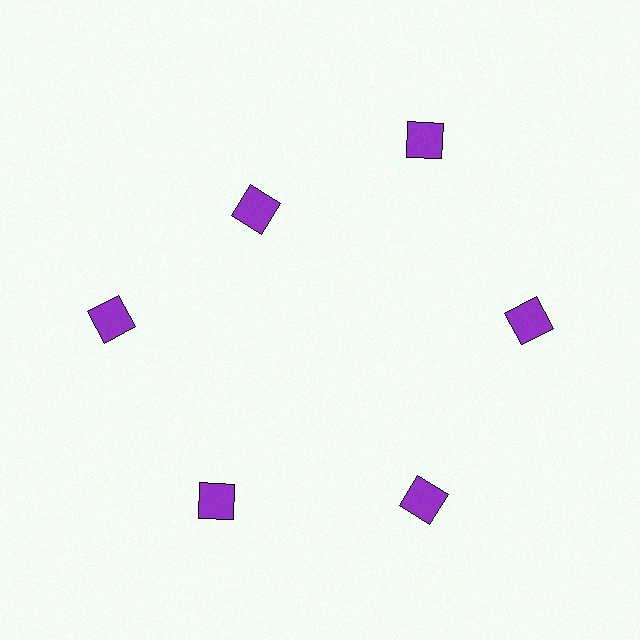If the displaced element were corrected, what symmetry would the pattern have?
It would have 6-fold rotational symmetry — the pattern would map onto itself every 60 degrees.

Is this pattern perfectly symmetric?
No. The 6 purple squares are arranged in a ring, but one element near the 11 o'clock position is pulled inward toward the center, breaking the 6-fold rotational symmetry.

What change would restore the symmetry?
The symmetry would be restored by moving it outward, back onto the ring so that all 6 squares sit at equal angles and equal distance from the center.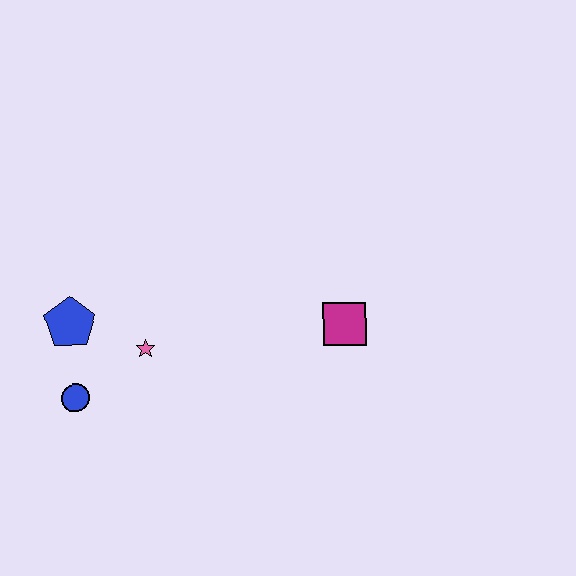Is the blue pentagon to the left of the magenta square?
Yes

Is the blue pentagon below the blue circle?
No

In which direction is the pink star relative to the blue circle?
The pink star is to the right of the blue circle.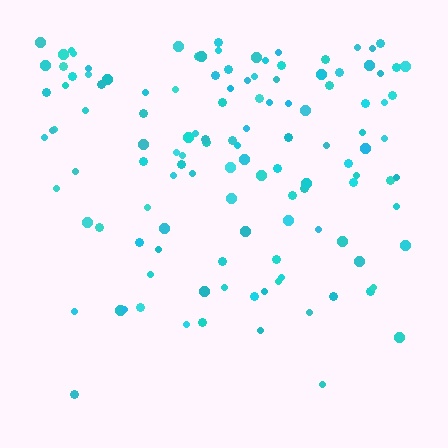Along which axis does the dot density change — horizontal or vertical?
Vertical.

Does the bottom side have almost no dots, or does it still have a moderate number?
Still a moderate number, just noticeably fewer than the top.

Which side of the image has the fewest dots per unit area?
The bottom.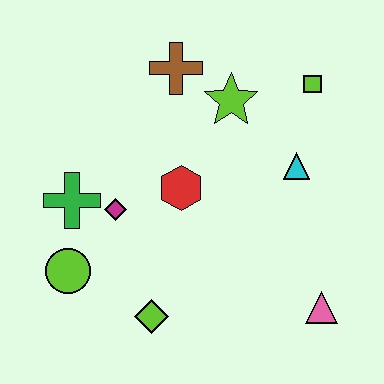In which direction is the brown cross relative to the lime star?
The brown cross is to the left of the lime star.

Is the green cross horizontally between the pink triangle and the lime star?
No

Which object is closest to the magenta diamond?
The green cross is closest to the magenta diamond.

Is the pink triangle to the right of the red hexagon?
Yes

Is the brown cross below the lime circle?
No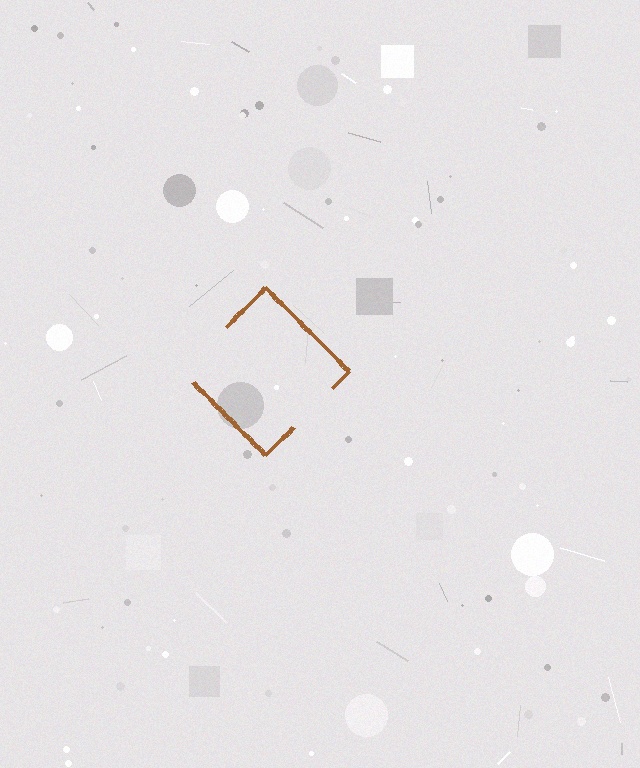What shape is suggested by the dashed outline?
The dashed outline suggests a diamond.